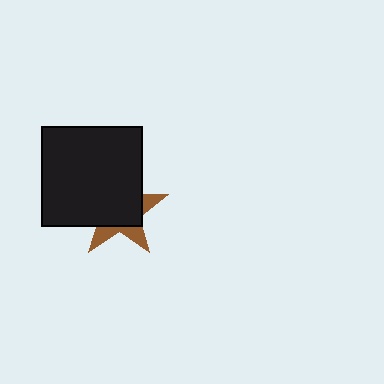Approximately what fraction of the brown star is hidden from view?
Roughly 70% of the brown star is hidden behind the black square.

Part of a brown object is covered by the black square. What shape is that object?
It is a star.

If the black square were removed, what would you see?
You would see the complete brown star.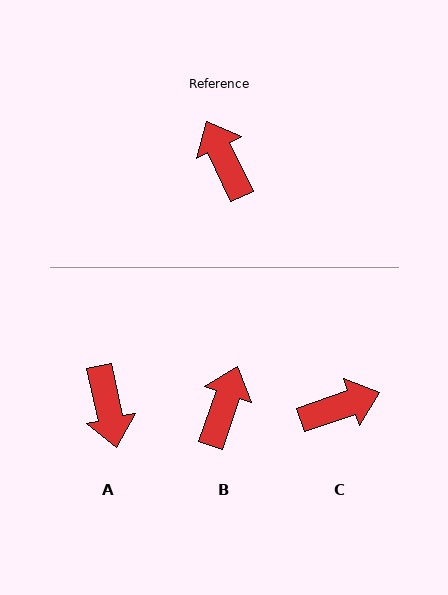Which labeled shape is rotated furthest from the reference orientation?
A, about 167 degrees away.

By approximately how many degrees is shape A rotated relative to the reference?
Approximately 167 degrees counter-clockwise.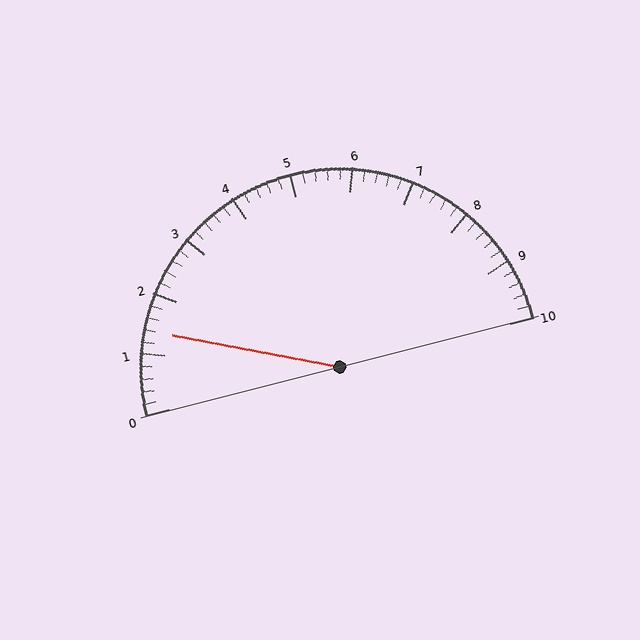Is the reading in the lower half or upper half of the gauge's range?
The reading is in the lower half of the range (0 to 10).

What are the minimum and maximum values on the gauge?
The gauge ranges from 0 to 10.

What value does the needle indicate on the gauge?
The needle indicates approximately 1.4.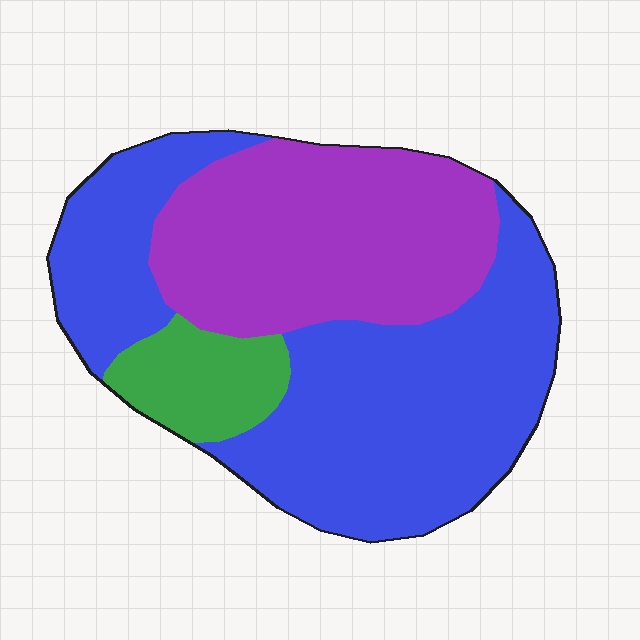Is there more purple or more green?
Purple.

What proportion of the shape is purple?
Purple takes up about three eighths (3/8) of the shape.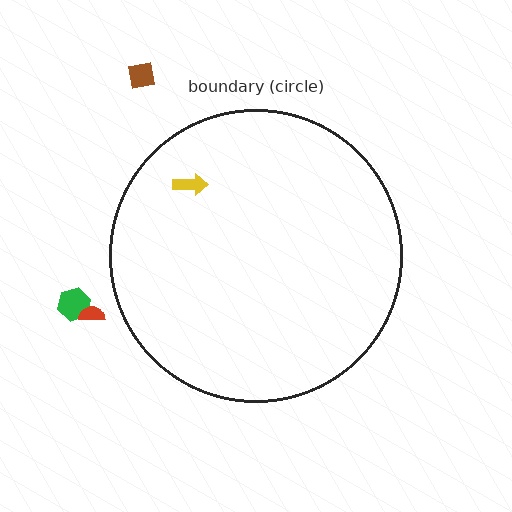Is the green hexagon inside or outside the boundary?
Outside.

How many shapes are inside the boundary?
1 inside, 3 outside.